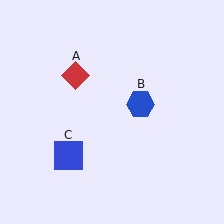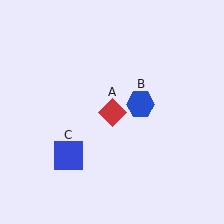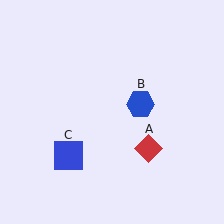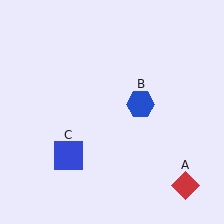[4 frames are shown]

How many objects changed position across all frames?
1 object changed position: red diamond (object A).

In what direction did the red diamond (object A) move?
The red diamond (object A) moved down and to the right.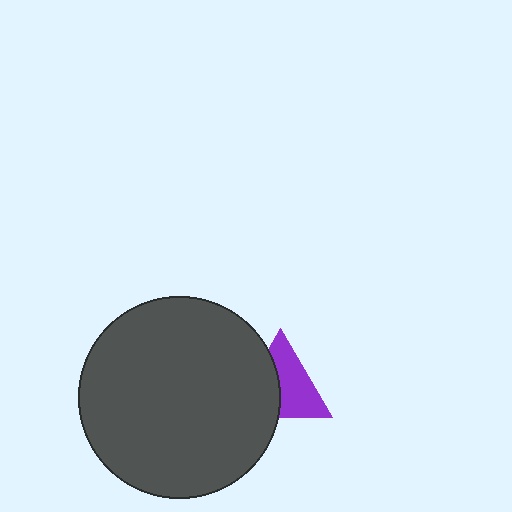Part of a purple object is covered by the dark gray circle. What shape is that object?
It is a triangle.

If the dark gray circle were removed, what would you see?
You would see the complete purple triangle.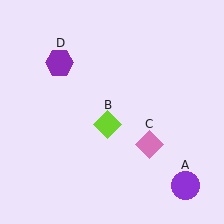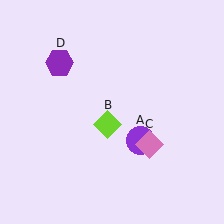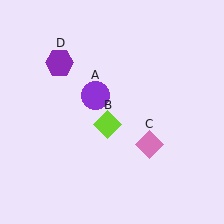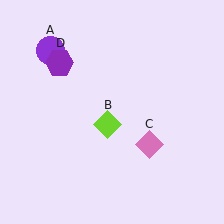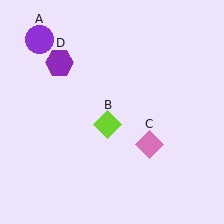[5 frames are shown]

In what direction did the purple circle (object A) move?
The purple circle (object A) moved up and to the left.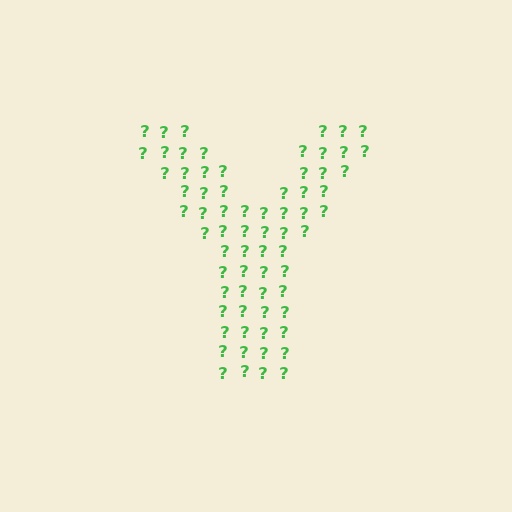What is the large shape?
The large shape is the letter Y.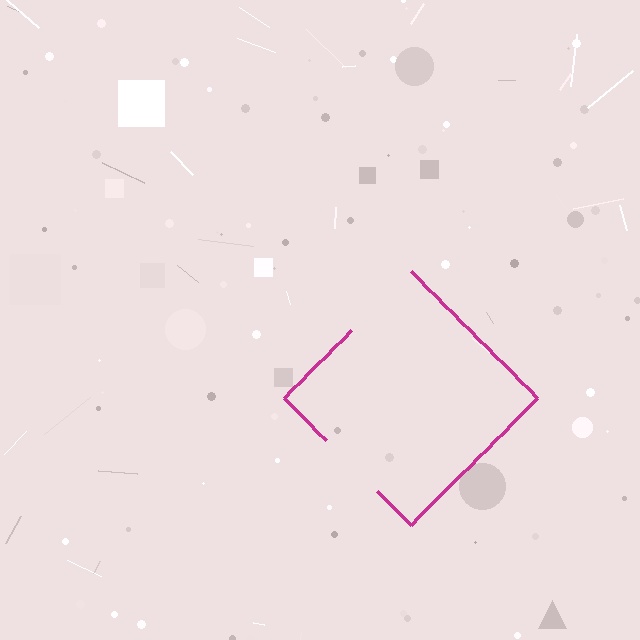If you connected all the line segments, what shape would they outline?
They would outline a diamond.